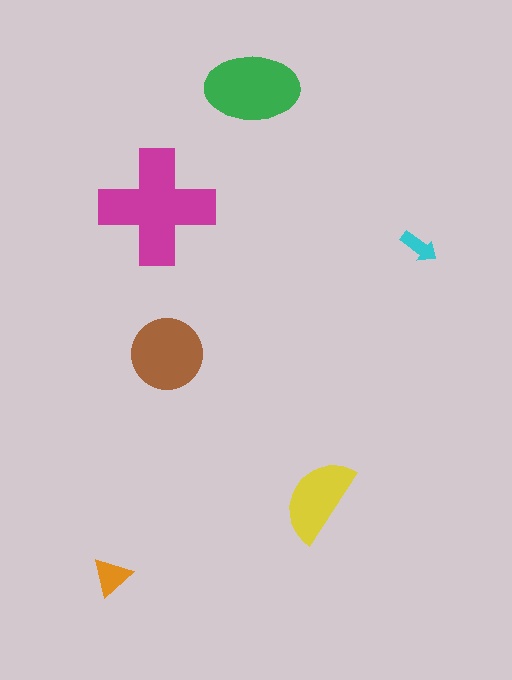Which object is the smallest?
The cyan arrow.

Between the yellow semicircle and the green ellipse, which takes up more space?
The green ellipse.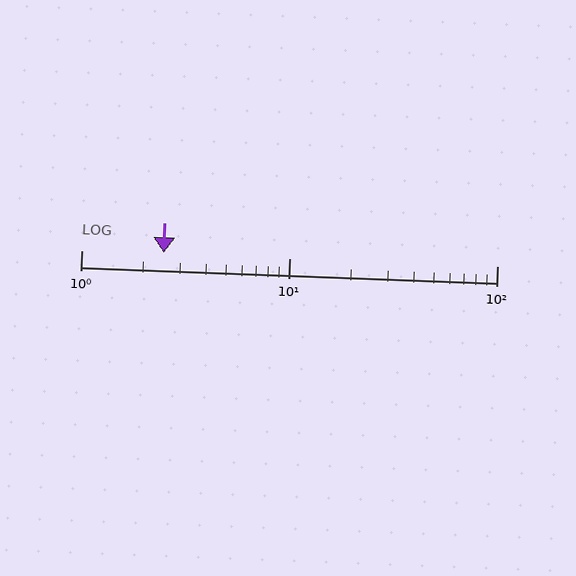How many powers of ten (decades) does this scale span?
The scale spans 2 decades, from 1 to 100.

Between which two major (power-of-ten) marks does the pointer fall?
The pointer is between 1 and 10.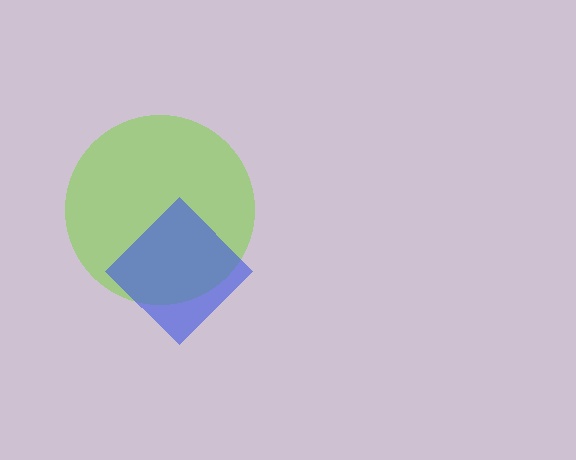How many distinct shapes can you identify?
There are 2 distinct shapes: a lime circle, a blue diamond.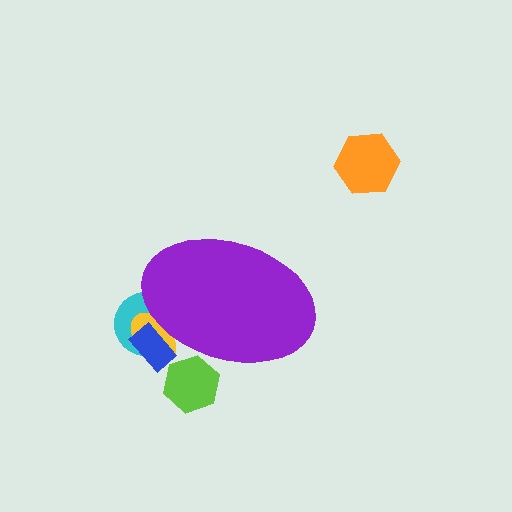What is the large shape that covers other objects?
A purple ellipse.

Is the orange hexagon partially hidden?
No, the orange hexagon is fully visible.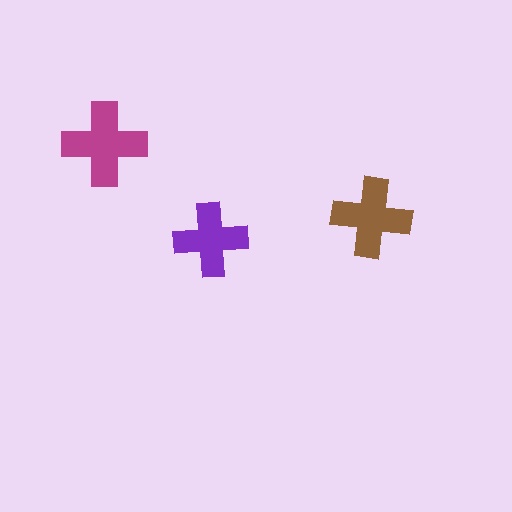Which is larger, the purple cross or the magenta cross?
The magenta one.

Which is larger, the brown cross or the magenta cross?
The magenta one.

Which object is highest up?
The magenta cross is topmost.